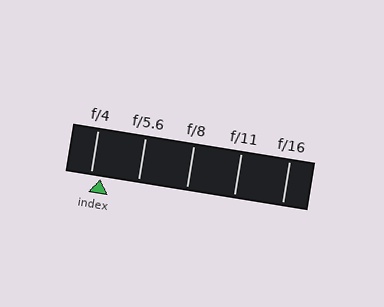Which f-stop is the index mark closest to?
The index mark is closest to f/4.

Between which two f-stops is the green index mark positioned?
The index mark is between f/4 and f/5.6.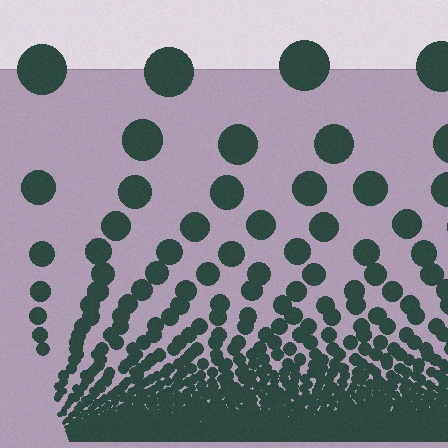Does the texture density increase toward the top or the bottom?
Density increases toward the bottom.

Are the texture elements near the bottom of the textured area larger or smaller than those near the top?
Smaller. The gradient is inverted — elements near the bottom are smaller and denser.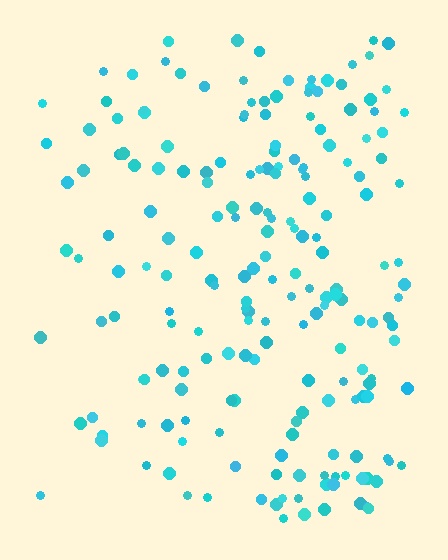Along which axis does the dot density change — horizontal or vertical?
Horizontal.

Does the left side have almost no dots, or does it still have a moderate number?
Still a moderate number, just noticeably fewer than the right.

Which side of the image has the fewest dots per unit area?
The left.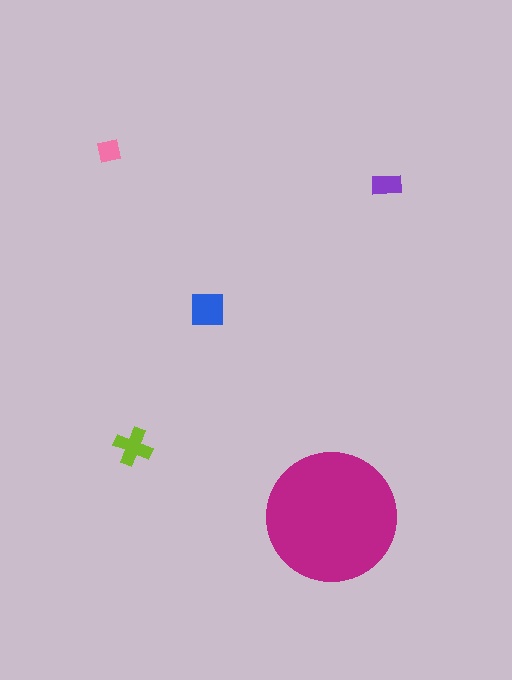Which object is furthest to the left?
The pink square is leftmost.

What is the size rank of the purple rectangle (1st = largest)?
4th.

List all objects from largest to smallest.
The magenta circle, the blue square, the lime cross, the purple rectangle, the pink square.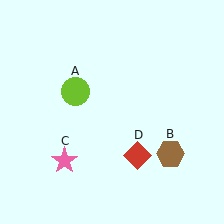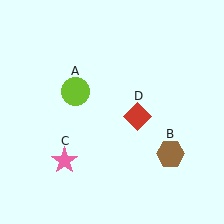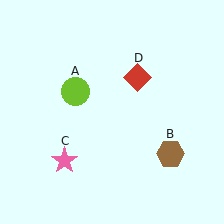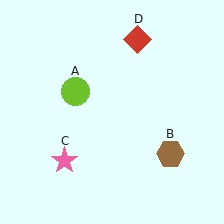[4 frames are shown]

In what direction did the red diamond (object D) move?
The red diamond (object D) moved up.